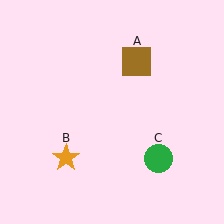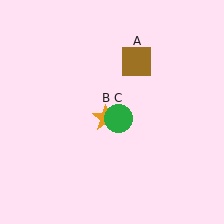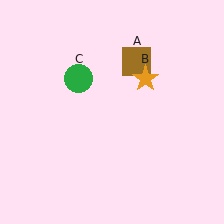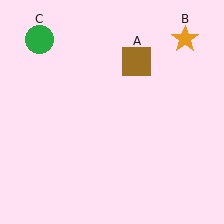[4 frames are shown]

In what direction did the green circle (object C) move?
The green circle (object C) moved up and to the left.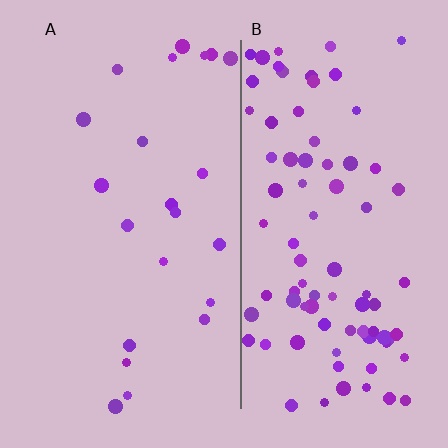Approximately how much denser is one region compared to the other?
Approximately 3.9× — region B over region A.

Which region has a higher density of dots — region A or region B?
B (the right).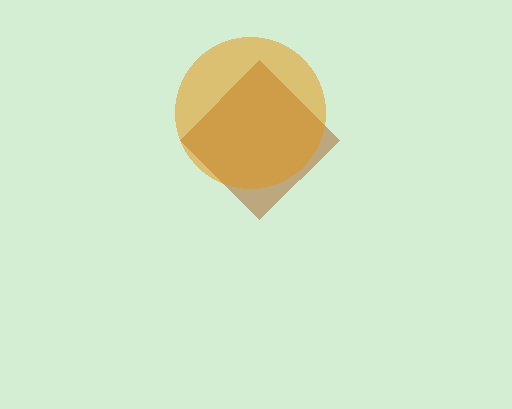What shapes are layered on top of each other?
The layered shapes are: a brown diamond, an orange circle.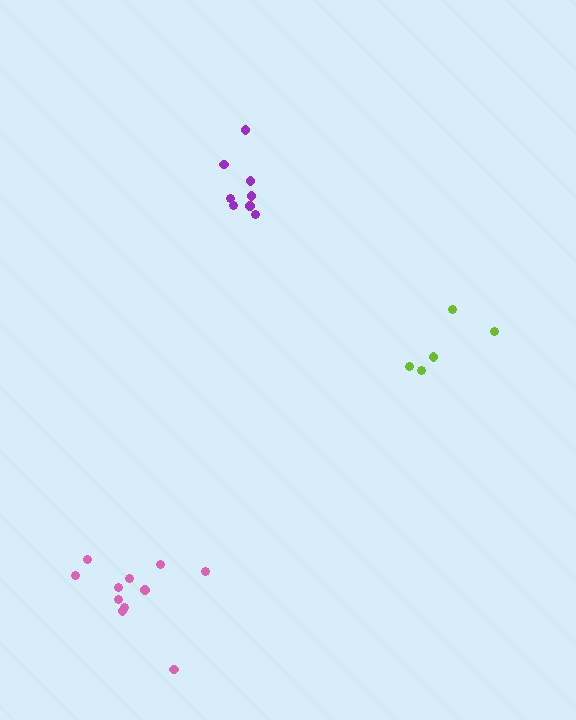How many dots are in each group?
Group 1: 5 dots, Group 2: 8 dots, Group 3: 11 dots (24 total).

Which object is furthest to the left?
The pink cluster is leftmost.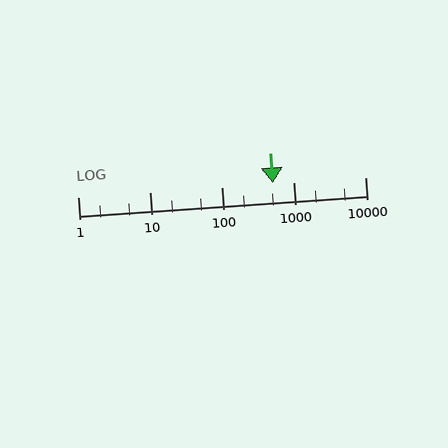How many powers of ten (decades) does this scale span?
The scale spans 4 decades, from 1 to 10000.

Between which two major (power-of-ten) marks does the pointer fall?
The pointer is between 100 and 1000.